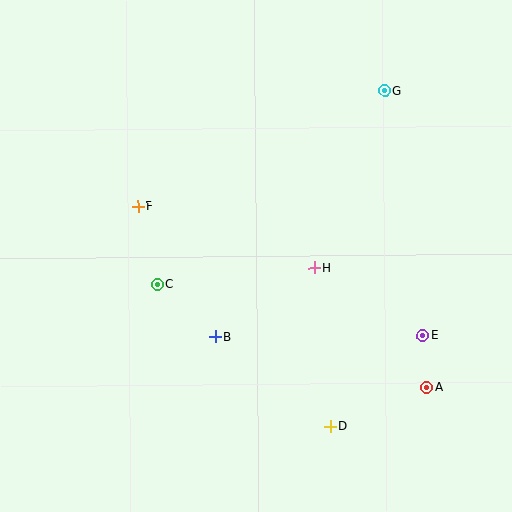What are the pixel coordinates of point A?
Point A is at (427, 388).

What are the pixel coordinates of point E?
Point E is at (423, 336).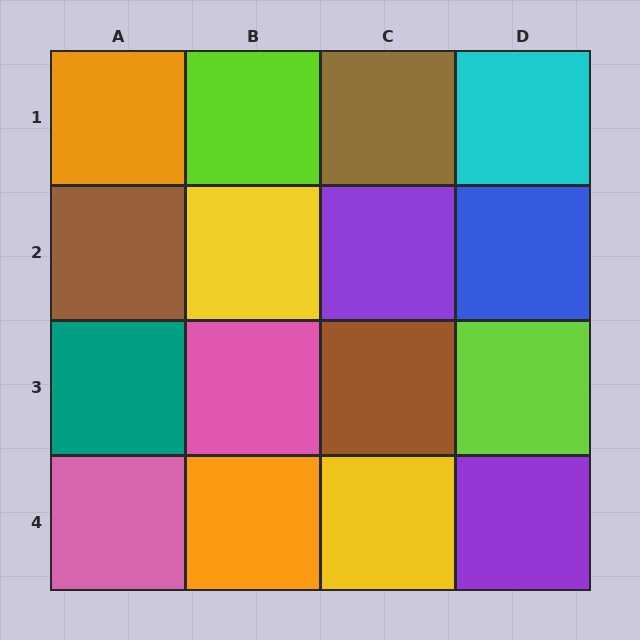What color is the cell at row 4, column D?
Purple.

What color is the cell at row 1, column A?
Orange.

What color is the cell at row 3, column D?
Lime.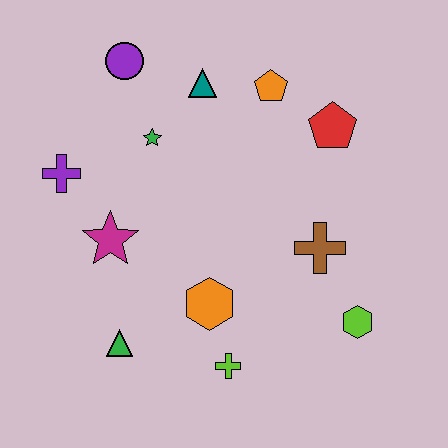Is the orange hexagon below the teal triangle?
Yes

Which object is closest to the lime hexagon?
The brown cross is closest to the lime hexagon.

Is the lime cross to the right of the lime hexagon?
No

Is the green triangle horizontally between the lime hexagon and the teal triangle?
No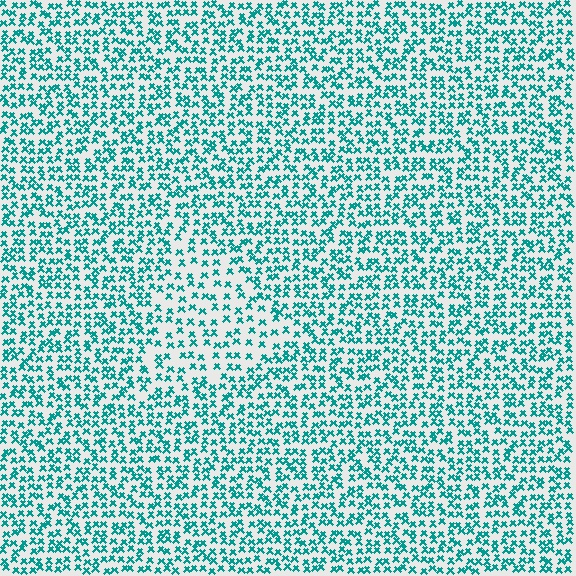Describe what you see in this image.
The image contains small teal elements arranged at two different densities. A triangle-shaped region is visible where the elements are less densely packed than the surrounding area.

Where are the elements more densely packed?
The elements are more densely packed outside the triangle boundary.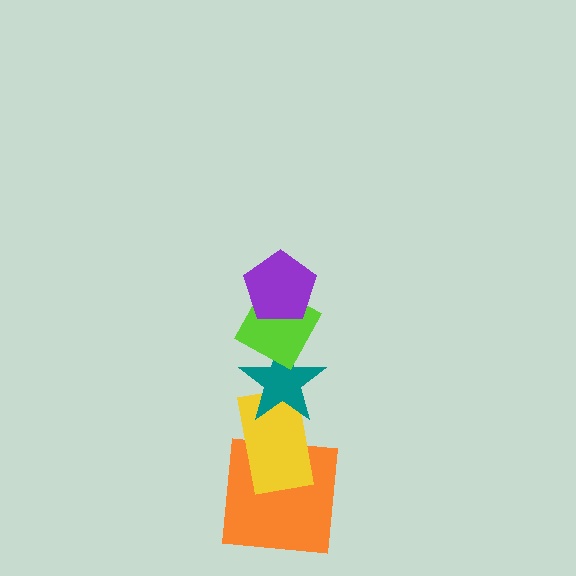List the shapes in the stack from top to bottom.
From top to bottom: the purple pentagon, the lime diamond, the teal star, the yellow rectangle, the orange square.